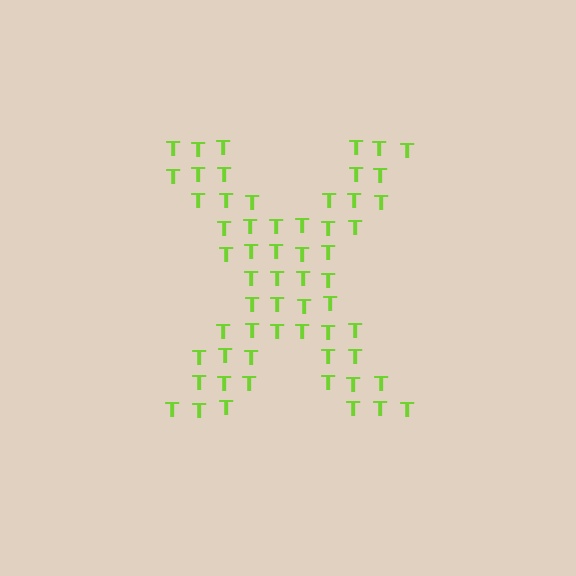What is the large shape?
The large shape is the letter X.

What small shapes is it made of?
It is made of small letter T's.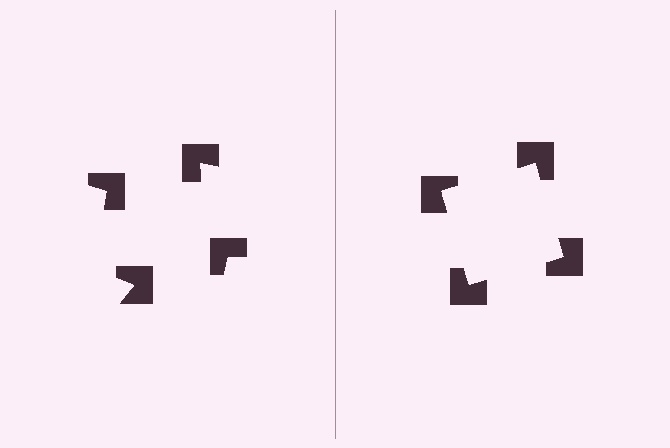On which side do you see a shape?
An illusory square appears on the right side. On the left side the wedge cuts are rotated, so no coherent shape forms.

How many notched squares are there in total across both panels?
8 — 4 on each side.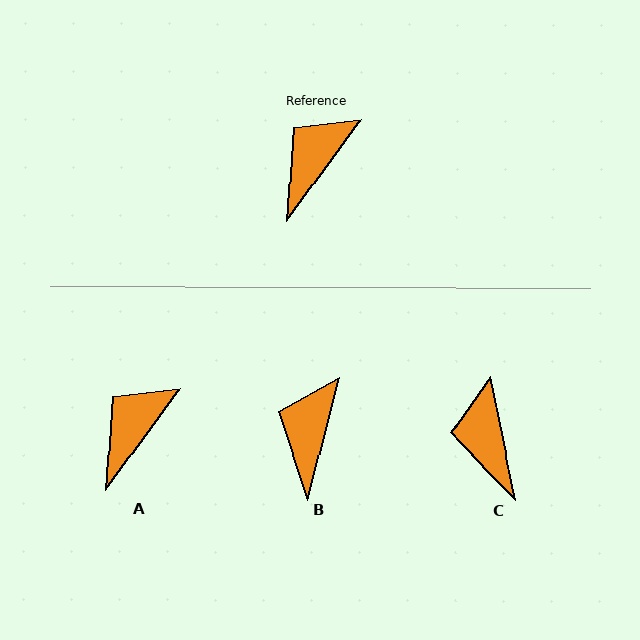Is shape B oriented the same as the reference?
No, it is off by about 22 degrees.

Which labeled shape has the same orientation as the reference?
A.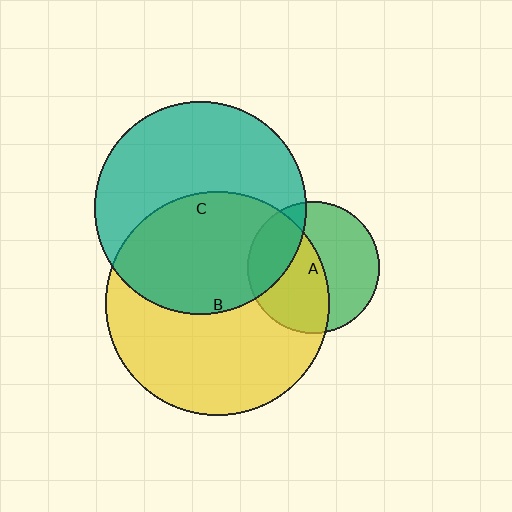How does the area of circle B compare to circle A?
Approximately 2.9 times.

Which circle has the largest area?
Circle B (yellow).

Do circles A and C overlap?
Yes.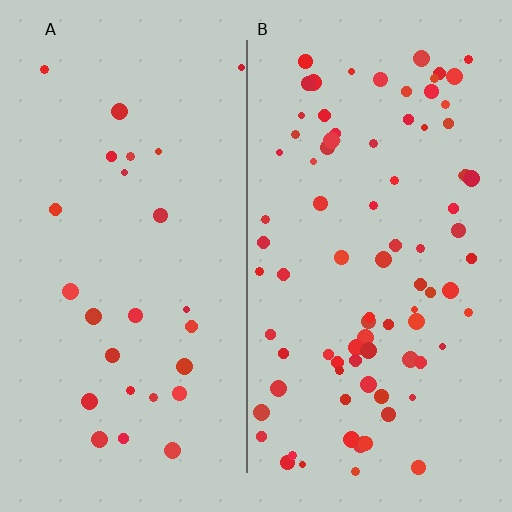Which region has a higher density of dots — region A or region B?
B (the right).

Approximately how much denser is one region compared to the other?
Approximately 3.2× — region B over region A.